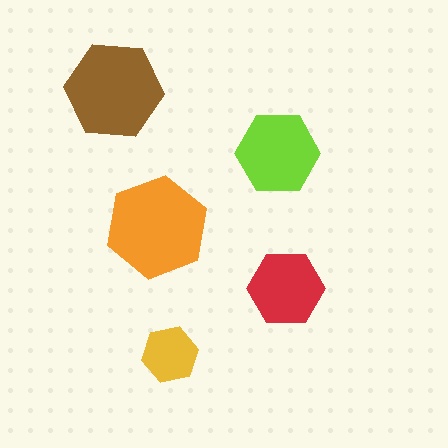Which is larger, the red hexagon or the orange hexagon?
The orange one.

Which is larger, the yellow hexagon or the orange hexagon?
The orange one.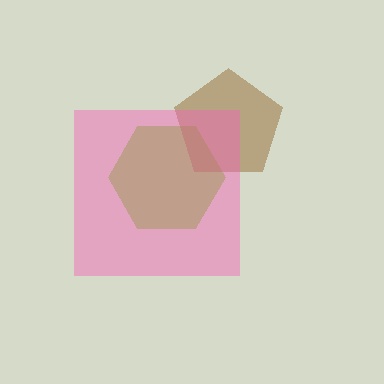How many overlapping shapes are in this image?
There are 3 overlapping shapes in the image.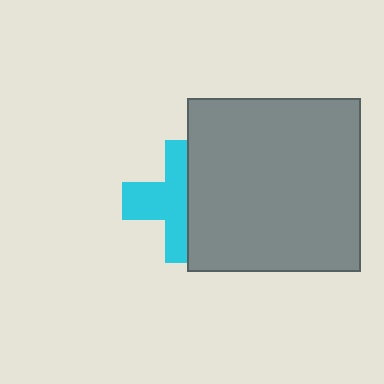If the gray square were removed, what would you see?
You would see the complete cyan cross.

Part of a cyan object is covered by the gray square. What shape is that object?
It is a cross.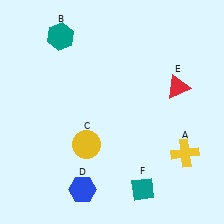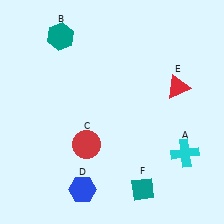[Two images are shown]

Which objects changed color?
A changed from yellow to cyan. C changed from yellow to red.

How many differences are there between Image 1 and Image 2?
There are 2 differences between the two images.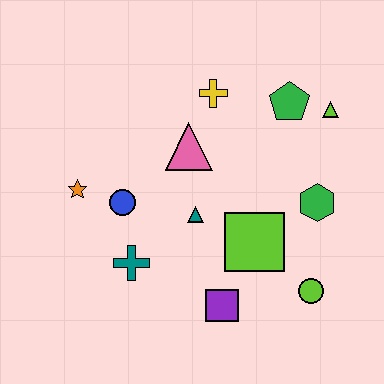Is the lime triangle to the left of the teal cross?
No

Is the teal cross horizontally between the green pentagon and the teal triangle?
No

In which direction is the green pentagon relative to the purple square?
The green pentagon is above the purple square.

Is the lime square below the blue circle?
Yes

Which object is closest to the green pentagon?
The lime triangle is closest to the green pentagon.